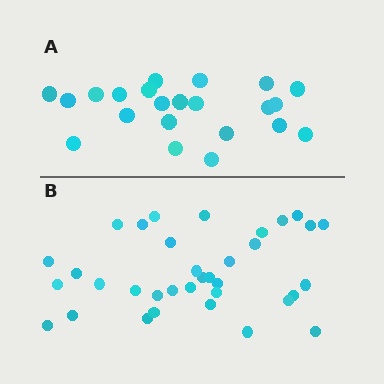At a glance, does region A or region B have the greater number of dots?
Region B (the bottom region) has more dots.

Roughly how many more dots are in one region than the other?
Region B has approximately 15 more dots than region A.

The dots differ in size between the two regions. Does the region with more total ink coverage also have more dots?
No. Region A has more total ink coverage because its dots are larger, but region B actually contains more individual dots. Total area can be misleading — the number of items is what matters here.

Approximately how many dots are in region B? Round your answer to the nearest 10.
About 40 dots. (The exact count is 35, which rounds to 40.)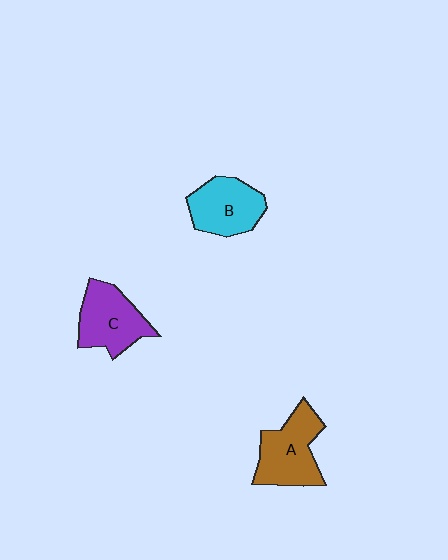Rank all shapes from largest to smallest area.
From largest to smallest: A (brown), C (purple), B (cyan).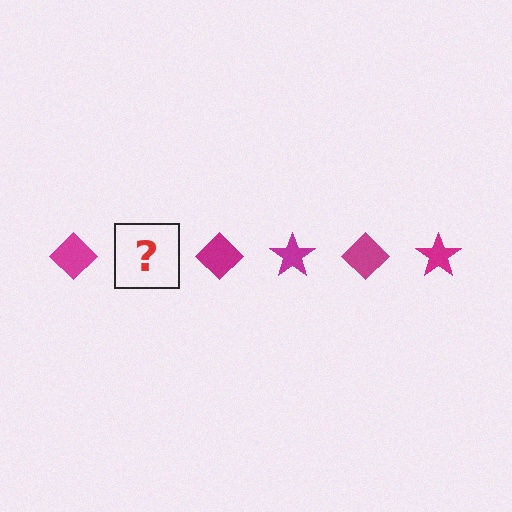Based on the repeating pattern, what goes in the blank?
The blank should be a magenta star.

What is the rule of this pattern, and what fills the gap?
The rule is that the pattern cycles through diamond, star shapes in magenta. The gap should be filled with a magenta star.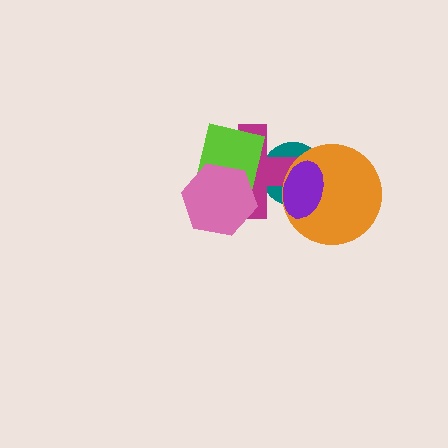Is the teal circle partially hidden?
Yes, it is partially covered by another shape.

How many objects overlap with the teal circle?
3 objects overlap with the teal circle.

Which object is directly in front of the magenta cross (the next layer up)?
The lime square is directly in front of the magenta cross.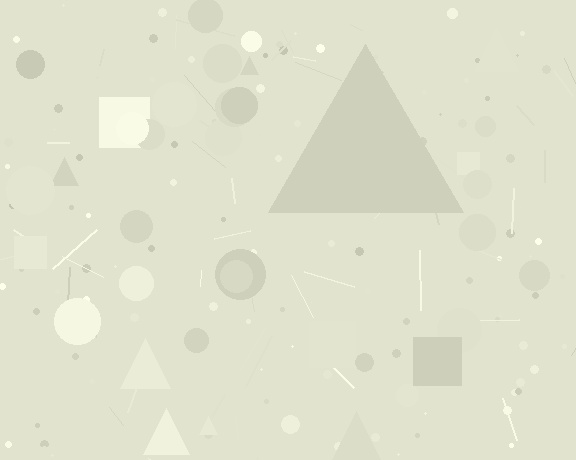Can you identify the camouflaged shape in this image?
The camouflaged shape is a triangle.